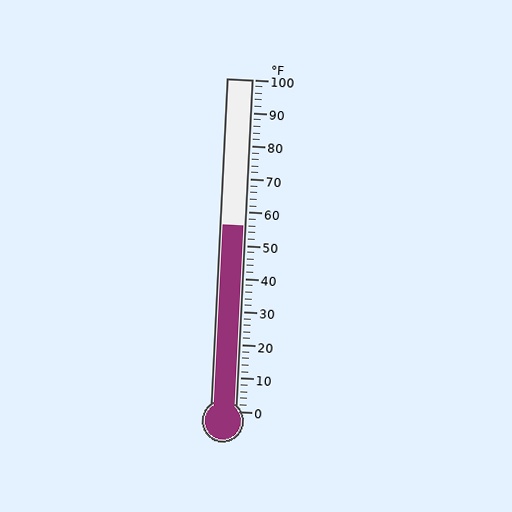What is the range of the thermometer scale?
The thermometer scale ranges from 0°F to 100°F.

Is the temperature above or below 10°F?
The temperature is above 10°F.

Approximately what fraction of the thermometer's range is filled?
The thermometer is filled to approximately 55% of its range.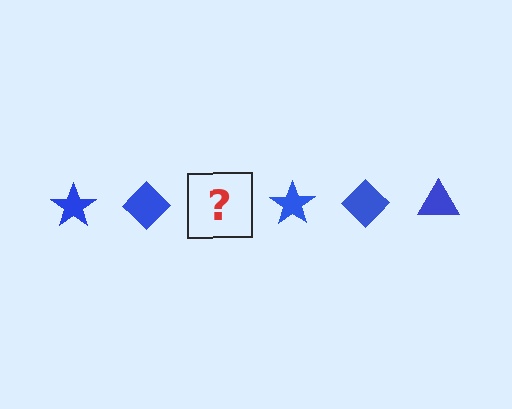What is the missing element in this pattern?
The missing element is a blue triangle.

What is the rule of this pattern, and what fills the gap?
The rule is that the pattern cycles through star, diamond, triangle shapes in blue. The gap should be filled with a blue triangle.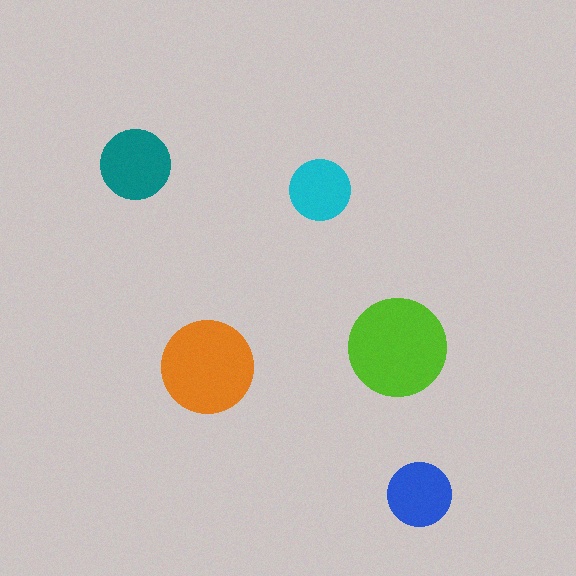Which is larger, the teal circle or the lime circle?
The lime one.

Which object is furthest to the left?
The teal circle is leftmost.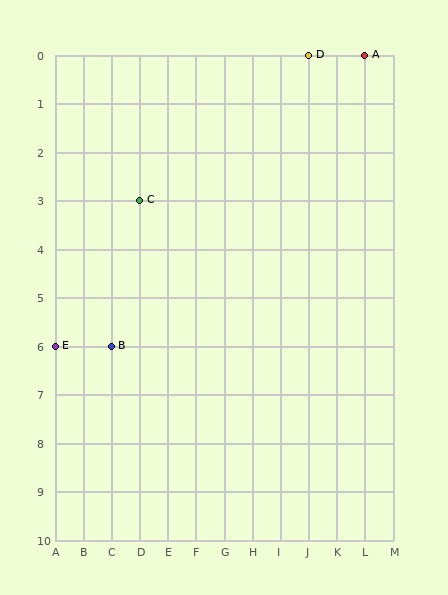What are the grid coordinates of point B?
Point B is at grid coordinates (C, 6).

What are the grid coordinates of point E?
Point E is at grid coordinates (A, 6).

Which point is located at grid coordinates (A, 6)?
Point E is at (A, 6).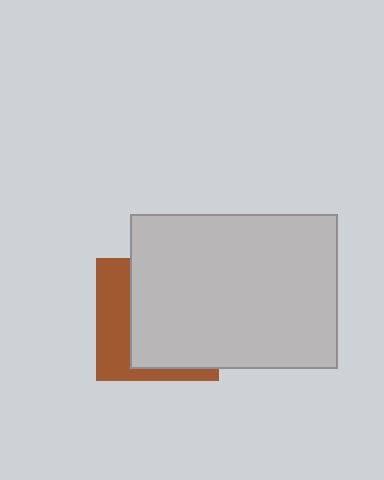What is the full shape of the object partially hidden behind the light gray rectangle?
The partially hidden object is a brown square.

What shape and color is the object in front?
The object in front is a light gray rectangle.